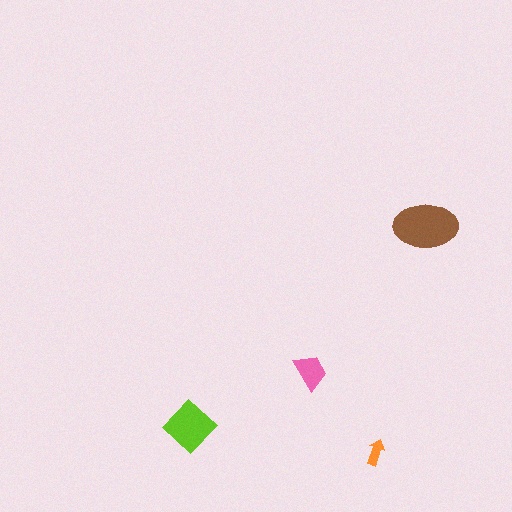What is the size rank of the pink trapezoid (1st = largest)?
3rd.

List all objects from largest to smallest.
The brown ellipse, the lime diamond, the pink trapezoid, the orange arrow.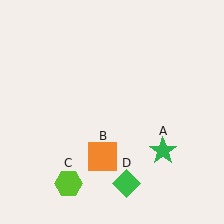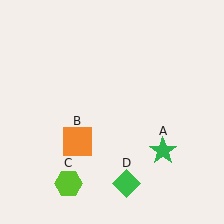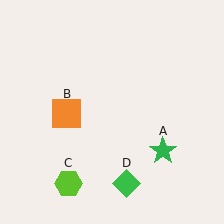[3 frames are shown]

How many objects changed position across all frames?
1 object changed position: orange square (object B).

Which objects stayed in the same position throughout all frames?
Green star (object A) and lime hexagon (object C) and green diamond (object D) remained stationary.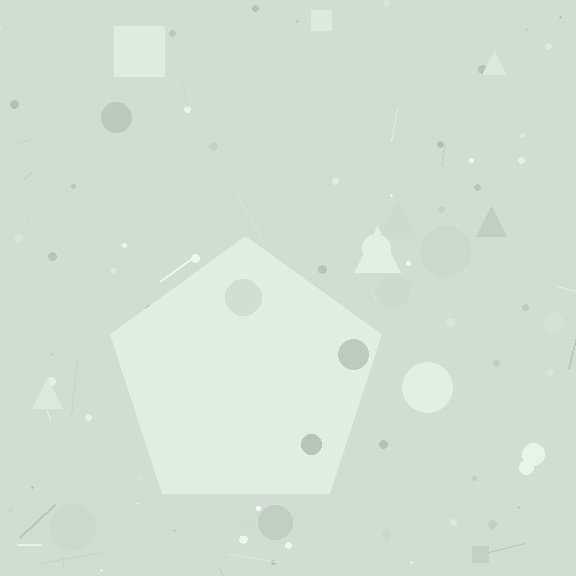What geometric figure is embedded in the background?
A pentagon is embedded in the background.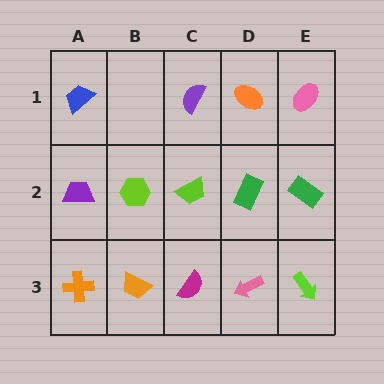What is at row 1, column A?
A blue trapezoid.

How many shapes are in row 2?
5 shapes.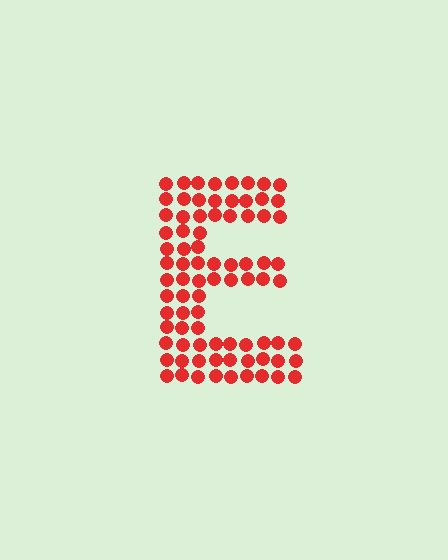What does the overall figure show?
The overall figure shows the letter E.